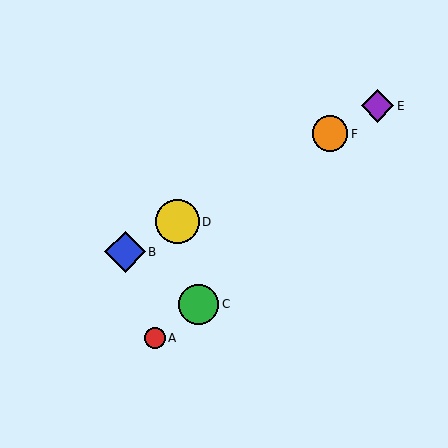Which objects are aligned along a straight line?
Objects B, D, E, F are aligned along a straight line.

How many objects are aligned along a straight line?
4 objects (B, D, E, F) are aligned along a straight line.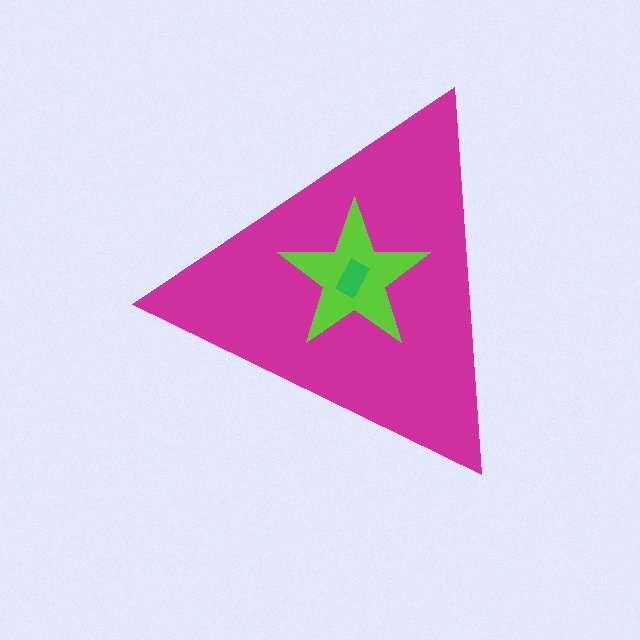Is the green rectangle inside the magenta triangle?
Yes.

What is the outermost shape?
The magenta triangle.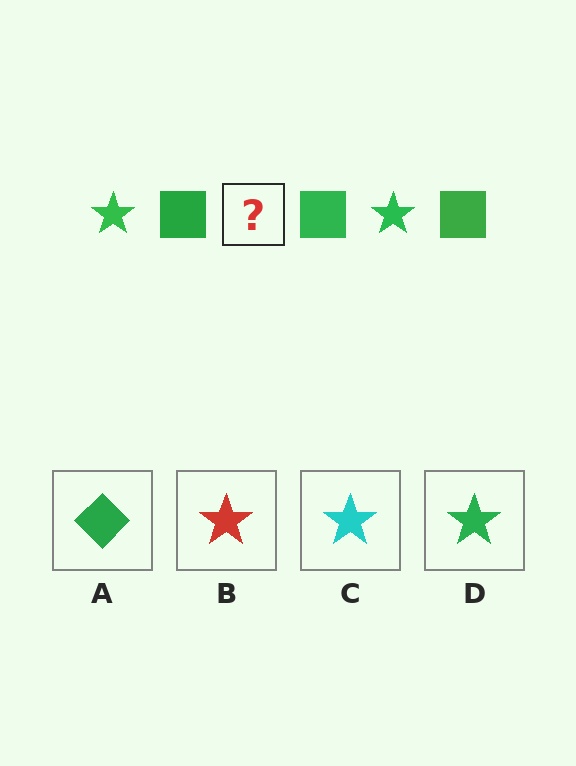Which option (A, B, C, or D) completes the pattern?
D.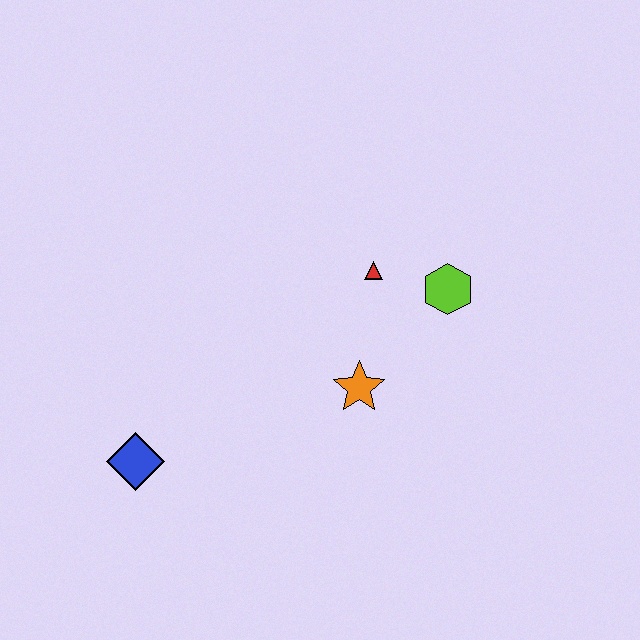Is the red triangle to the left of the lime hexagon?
Yes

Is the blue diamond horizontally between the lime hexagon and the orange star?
No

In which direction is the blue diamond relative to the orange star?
The blue diamond is to the left of the orange star.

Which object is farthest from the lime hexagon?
The blue diamond is farthest from the lime hexagon.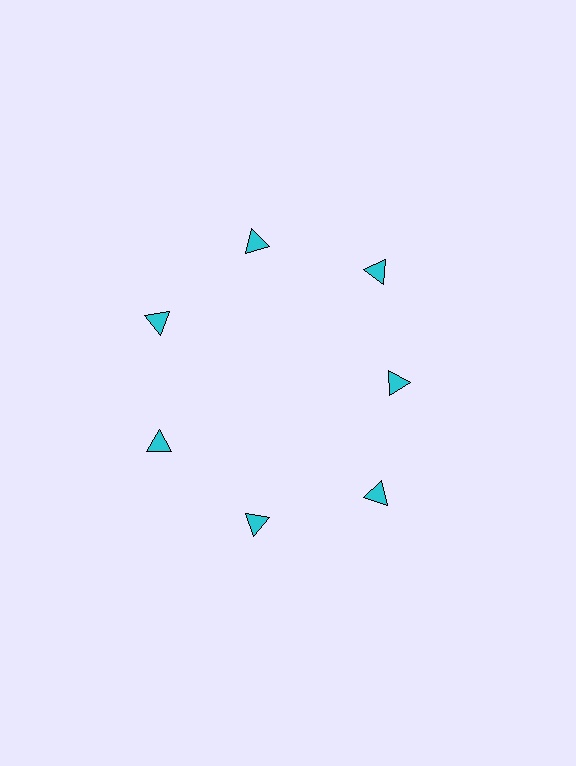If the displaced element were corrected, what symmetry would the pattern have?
It would have 7-fold rotational symmetry — the pattern would map onto itself every 51 degrees.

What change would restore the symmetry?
The symmetry would be restored by moving it outward, back onto the ring so that all 7 triangles sit at equal angles and equal distance from the center.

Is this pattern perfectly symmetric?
No. The 7 cyan triangles are arranged in a ring, but one element near the 3 o'clock position is pulled inward toward the center, breaking the 7-fold rotational symmetry.